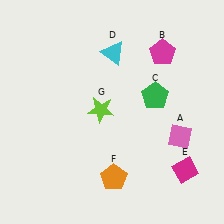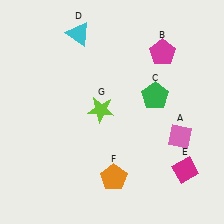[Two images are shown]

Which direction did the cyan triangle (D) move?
The cyan triangle (D) moved left.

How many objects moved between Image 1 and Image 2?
1 object moved between the two images.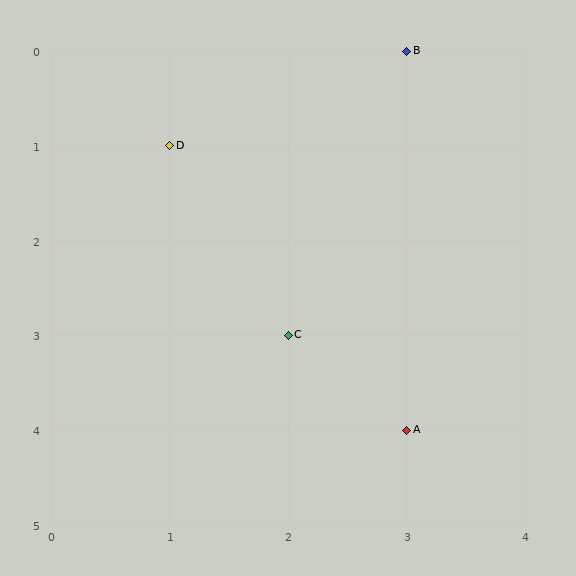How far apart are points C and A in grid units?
Points C and A are 1 column and 1 row apart (about 1.4 grid units diagonally).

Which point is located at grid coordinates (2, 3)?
Point C is at (2, 3).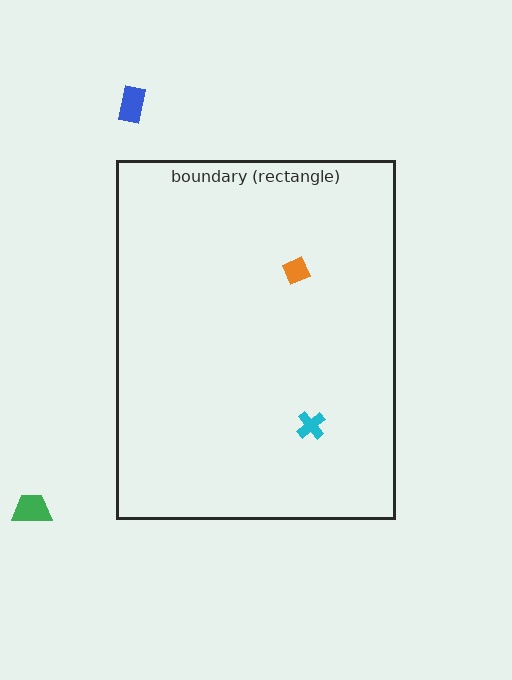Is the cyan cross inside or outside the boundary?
Inside.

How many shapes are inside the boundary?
2 inside, 2 outside.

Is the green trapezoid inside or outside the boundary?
Outside.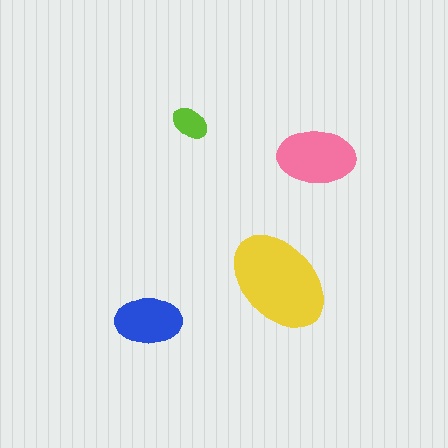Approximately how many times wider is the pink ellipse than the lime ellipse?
About 2 times wider.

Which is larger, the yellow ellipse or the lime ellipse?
The yellow one.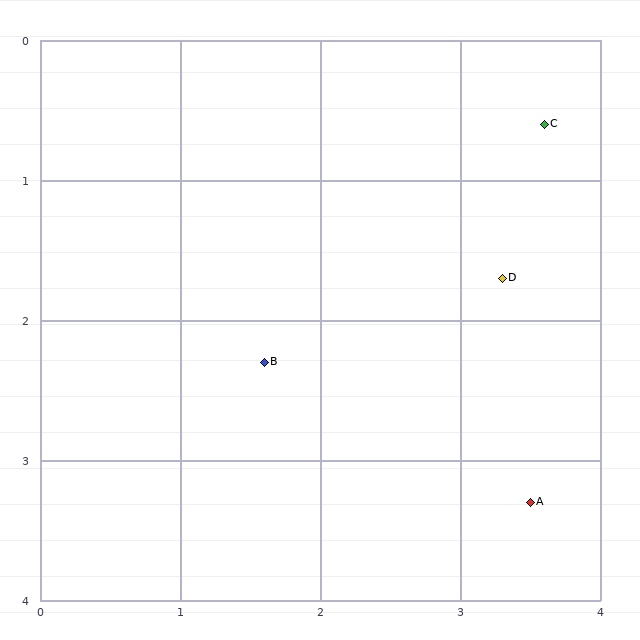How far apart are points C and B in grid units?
Points C and B are about 2.6 grid units apart.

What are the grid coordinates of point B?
Point B is at approximately (1.6, 2.3).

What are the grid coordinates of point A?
Point A is at approximately (3.5, 3.3).